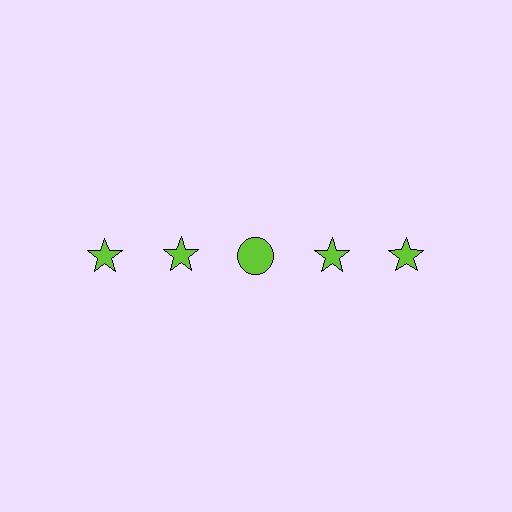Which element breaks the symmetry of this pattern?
The lime circle in the top row, center column breaks the symmetry. All other shapes are lime stars.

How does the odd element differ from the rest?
It has a different shape: circle instead of star.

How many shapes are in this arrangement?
There are 5 shapes arranged in a grid pattern.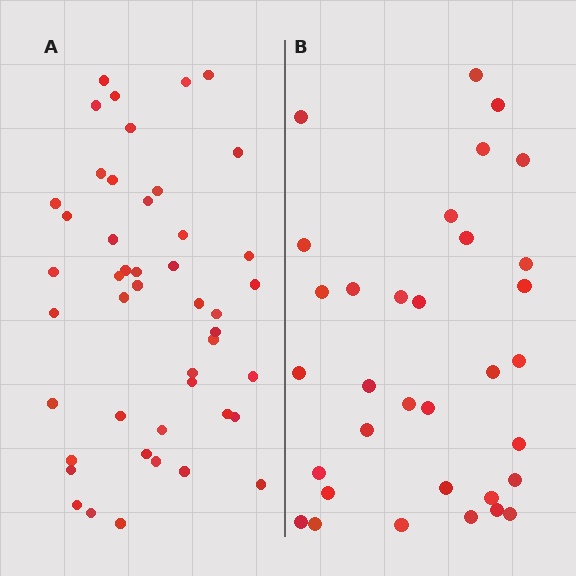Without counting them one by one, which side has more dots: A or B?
Region A (the left region) has more dots.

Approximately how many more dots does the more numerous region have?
Region A has approximately 15 more dots than region B.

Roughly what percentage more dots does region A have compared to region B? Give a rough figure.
About 40% more.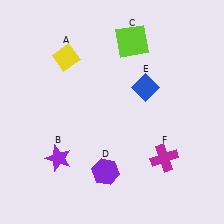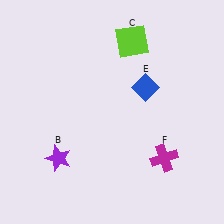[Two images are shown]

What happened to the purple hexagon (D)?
The purple hexagon (D) was removed in Image 2. It was in the bottom-left area of Image 1.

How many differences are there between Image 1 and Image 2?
There are 2 differences between the two images.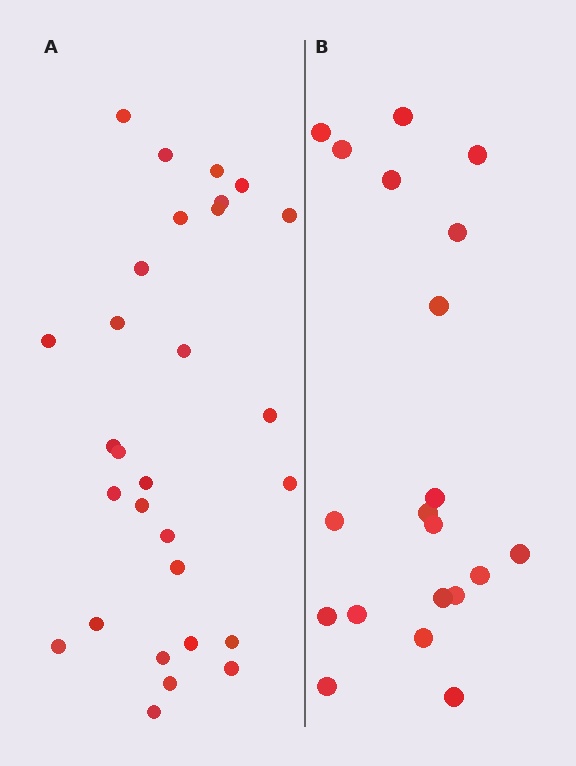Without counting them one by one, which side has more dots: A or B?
Region A (the left region) has more dots.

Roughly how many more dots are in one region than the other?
Region A has roughly 8 or so more dots than region B.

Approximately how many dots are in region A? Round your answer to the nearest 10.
About 30 dots. (The exact count is 29, which rounds to 30.)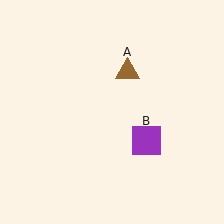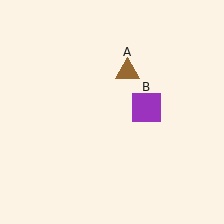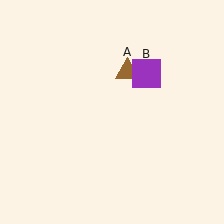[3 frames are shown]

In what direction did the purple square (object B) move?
The purple square (object B) moved up.